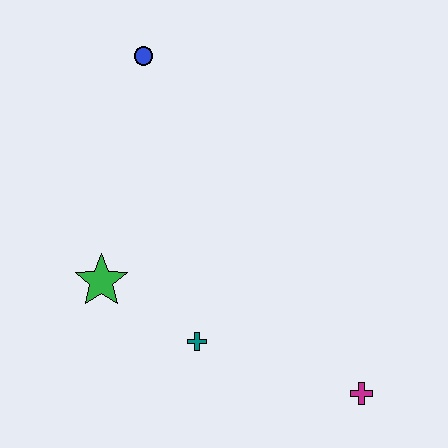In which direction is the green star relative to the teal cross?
The green star is to the left of the teal cross.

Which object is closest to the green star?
The teal cross is closest to the green star.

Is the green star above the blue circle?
No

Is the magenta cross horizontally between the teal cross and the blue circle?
No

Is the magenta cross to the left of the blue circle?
No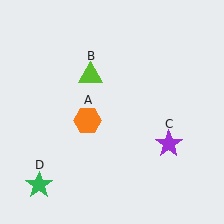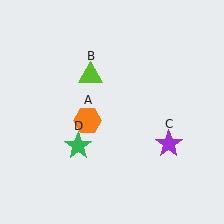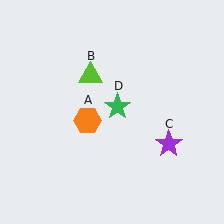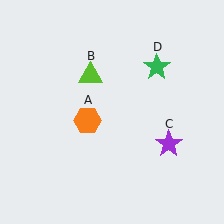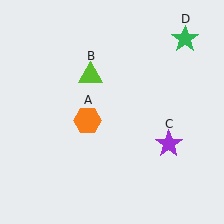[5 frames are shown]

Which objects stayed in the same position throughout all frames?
Orange hexagon (object A) and lime triangle (object B) and purple star (object C) remained stationary.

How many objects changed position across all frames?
1 object changed position: green star (object D).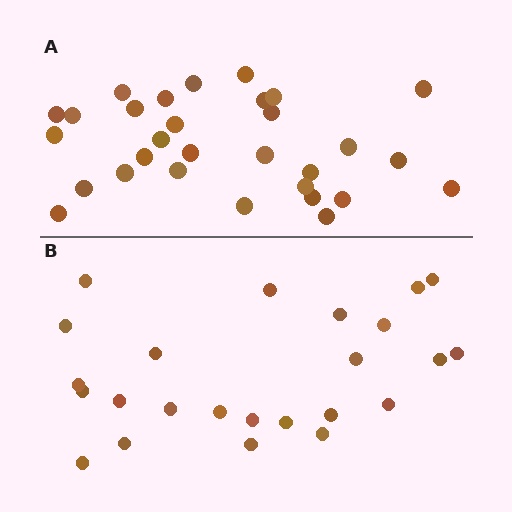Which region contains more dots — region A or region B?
Region A (the top region) has more dots.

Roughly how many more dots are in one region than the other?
Region A has about 6 more dots than region B.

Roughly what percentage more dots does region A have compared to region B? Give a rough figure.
About 25% more.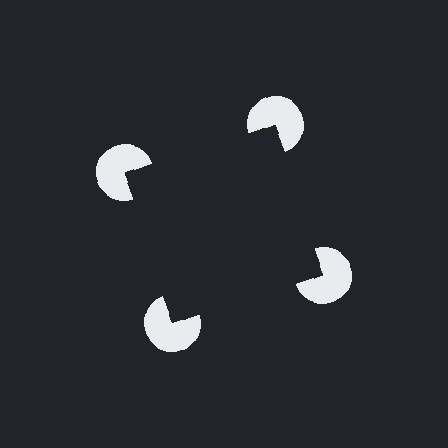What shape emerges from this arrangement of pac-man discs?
An illusory square — its edges are inferred from the aligned wedge cuts in the pac-man discs, not physically drawn.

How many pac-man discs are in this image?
There are 4 — one at each vertex of the illusory square.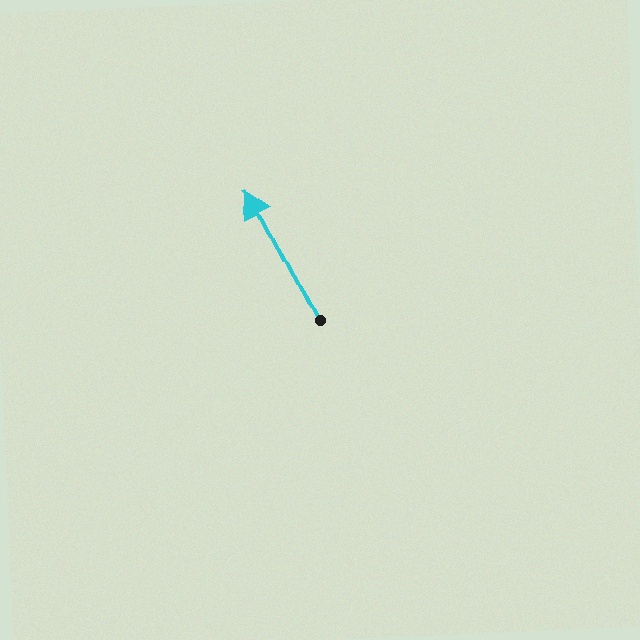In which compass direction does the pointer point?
Northwest.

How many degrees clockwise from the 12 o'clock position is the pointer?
Approximately 332 degrees.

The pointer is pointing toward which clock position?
Roughly 11 o'clock.